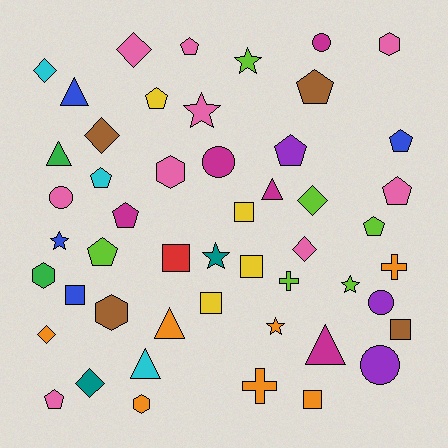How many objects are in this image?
There are 50 objects.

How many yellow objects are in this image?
There are 4 yellow objects.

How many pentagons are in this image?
There are 11 pentagons.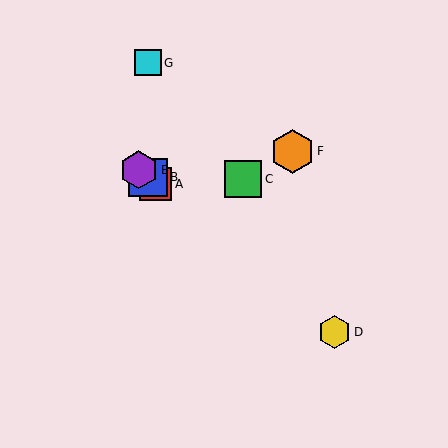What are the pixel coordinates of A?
Object A is at (155, 184).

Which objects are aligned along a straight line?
Objects A, B, D, E are aligned along a straight line.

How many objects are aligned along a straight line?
4 objects (A, B, D, E) are aligned along a straight line.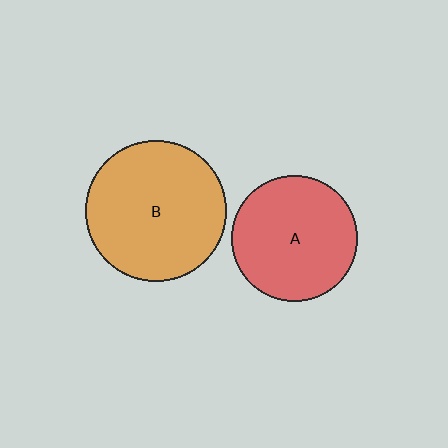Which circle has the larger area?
Circle B (orange).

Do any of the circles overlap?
No, none of the circles overlap.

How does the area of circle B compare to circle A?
Approximately 1.2 times.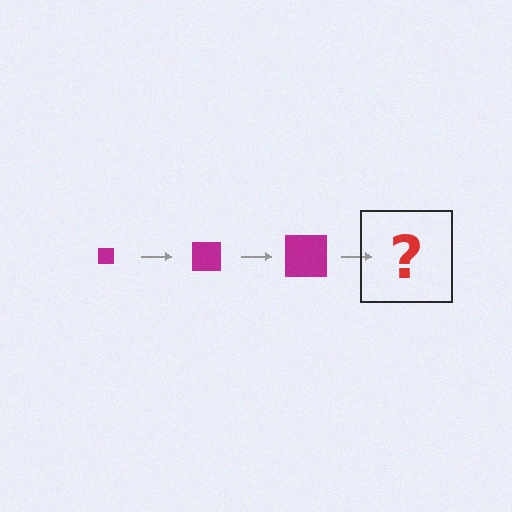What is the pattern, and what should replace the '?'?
The pattern is that the square gets progressively larger each step. The '?' should be a magenta square, larger than the previous one.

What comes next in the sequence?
The next element should be a magenta square, larger than the previous one.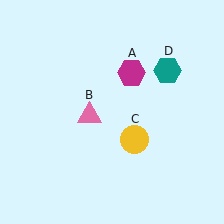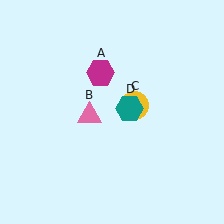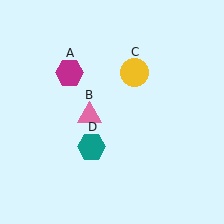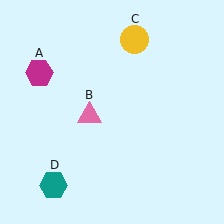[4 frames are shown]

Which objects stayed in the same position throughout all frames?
Pink triangle (object B) remained stationary.